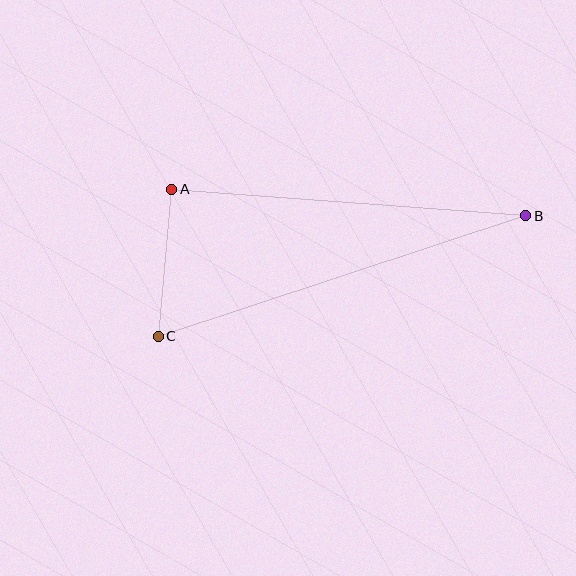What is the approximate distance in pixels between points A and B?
The distance between A and B is approximately 355 pixels.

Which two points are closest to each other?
Points A and C are closest to each other.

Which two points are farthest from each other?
Points B and C are farthest from each other.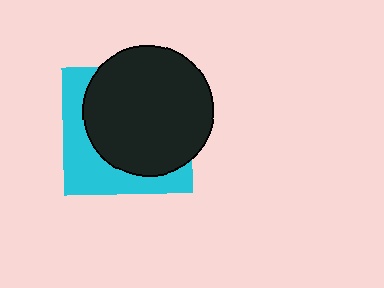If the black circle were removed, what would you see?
You would see the complete cyan square.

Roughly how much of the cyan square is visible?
A small part of it is visible (roughly 35%).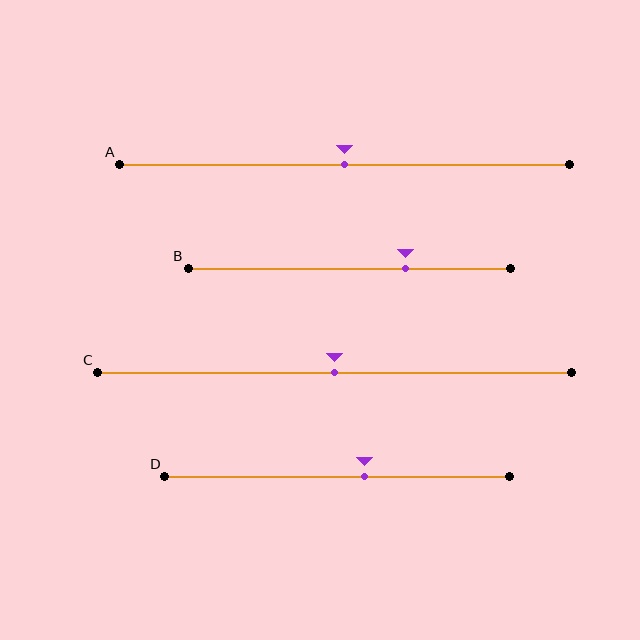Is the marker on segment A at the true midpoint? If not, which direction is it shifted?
Yes, the marker on segment A is at the true midpoint.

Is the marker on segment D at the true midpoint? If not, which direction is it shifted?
No, the marker on segment D is shifted to the right by about 8% of the segment length.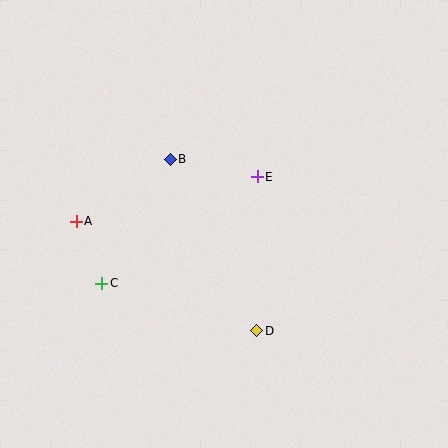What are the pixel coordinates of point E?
Point E is at (257, 177).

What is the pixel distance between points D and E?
The distance between D and E is 154 pixels.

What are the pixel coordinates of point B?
Point B is at (170, 159).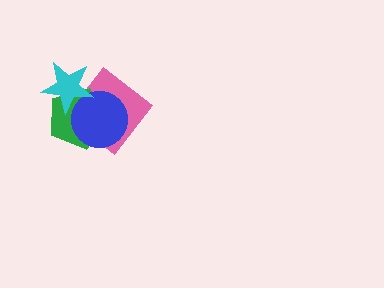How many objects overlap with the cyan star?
3 objects overlap with the cyan star.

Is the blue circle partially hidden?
Yes, it is partially covered by another shape.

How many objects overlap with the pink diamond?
3 objects overlap with the pink diamond.